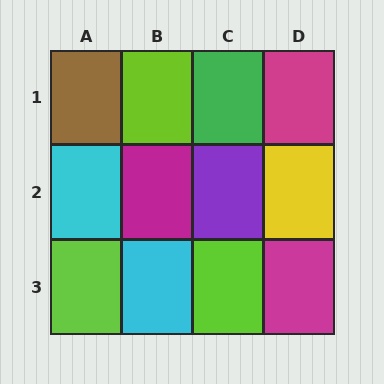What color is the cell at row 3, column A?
Lime.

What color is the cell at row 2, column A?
Cyan.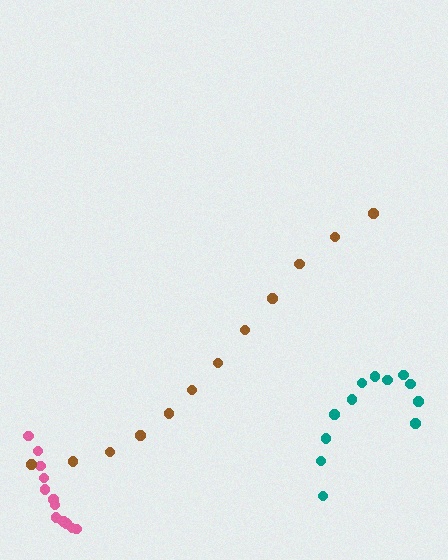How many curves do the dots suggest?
There are 3 distinct paths.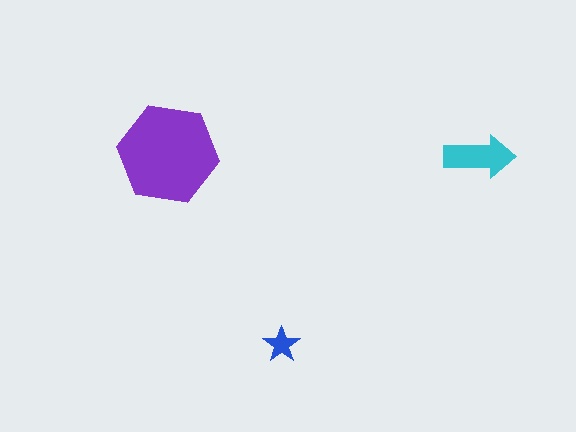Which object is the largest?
The purple hexagon.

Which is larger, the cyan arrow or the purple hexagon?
The purple hexagon.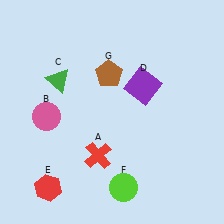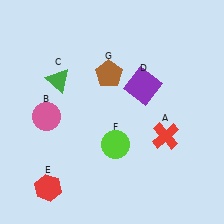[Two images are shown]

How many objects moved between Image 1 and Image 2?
2 objects moved between the two images.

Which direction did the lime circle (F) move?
The lime circle (F) moved up.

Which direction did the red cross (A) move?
The red cross (A) moved right.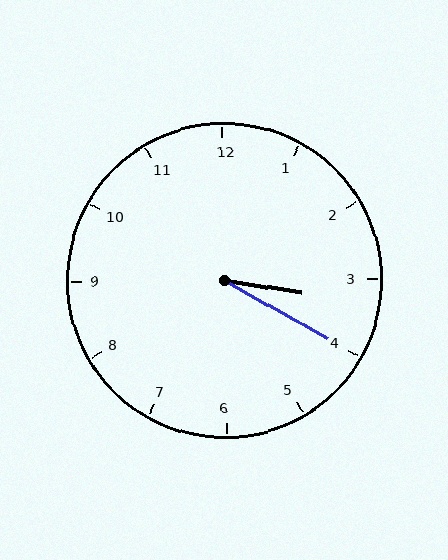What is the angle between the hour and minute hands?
Approximately 20 degrees.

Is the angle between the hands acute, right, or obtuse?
It is acute.